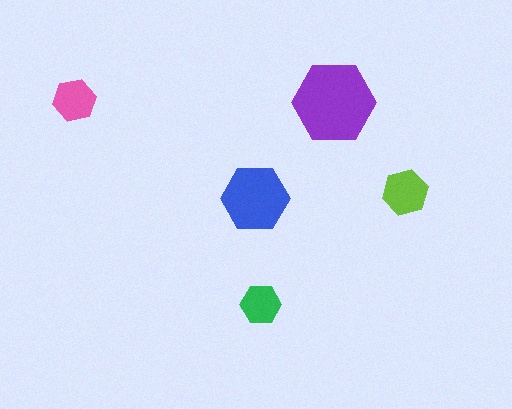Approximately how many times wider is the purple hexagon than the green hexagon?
About 2 times wider.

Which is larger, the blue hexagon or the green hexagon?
The blue one.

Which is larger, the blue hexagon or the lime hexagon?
The blue one.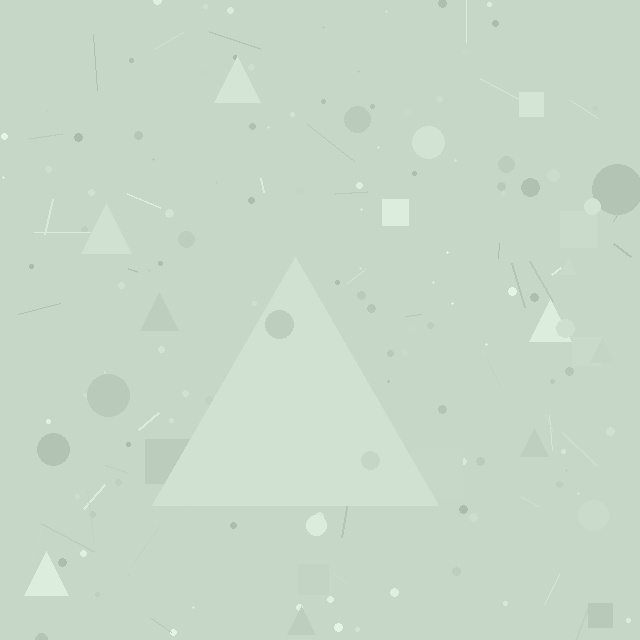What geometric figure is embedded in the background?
A triangle is embedded in the background.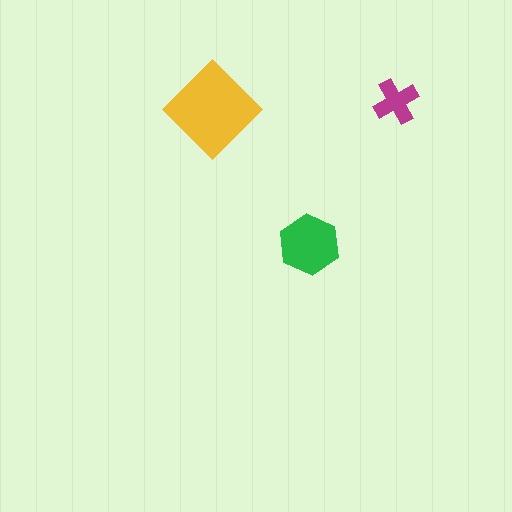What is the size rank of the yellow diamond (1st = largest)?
1st.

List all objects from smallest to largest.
The magenta cross, the green hexagon, the yellow diamond.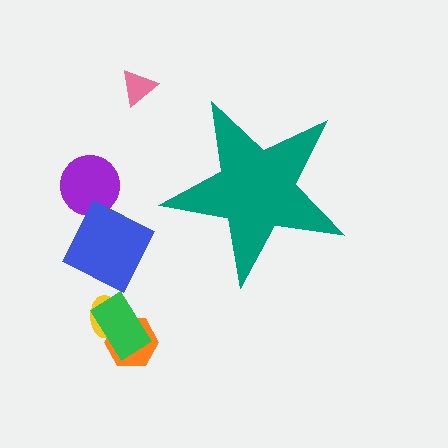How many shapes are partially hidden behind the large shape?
0 shapes are partially hidden.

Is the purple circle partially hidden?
No, the purple circle is fully visible.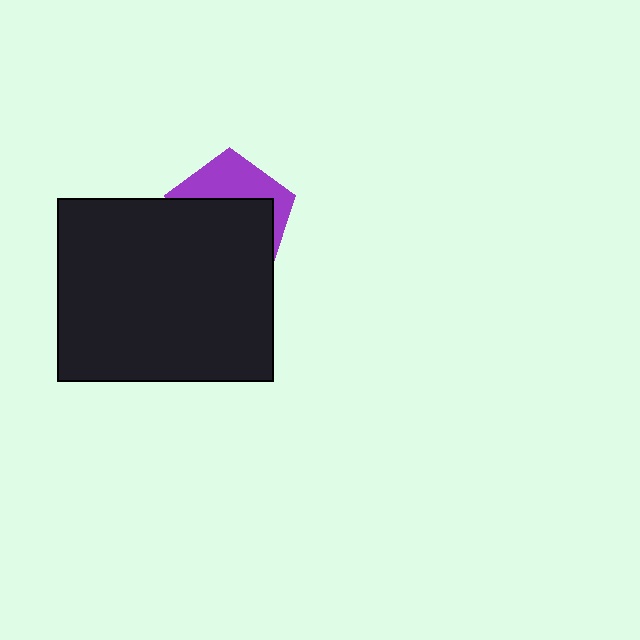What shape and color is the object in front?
The object in front is a black rectangle.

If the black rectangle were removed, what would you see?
You would see the complete purple pentagon.